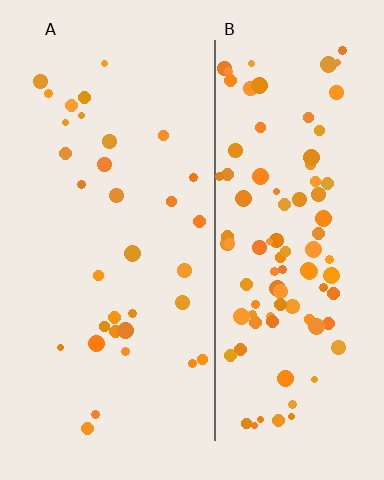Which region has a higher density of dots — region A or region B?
B (the right).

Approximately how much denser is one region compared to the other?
Approximately 3.0× — region B over region A.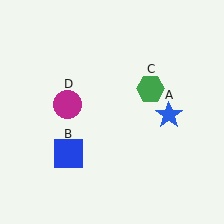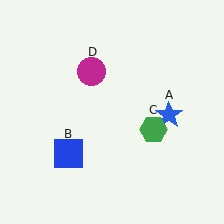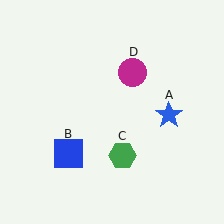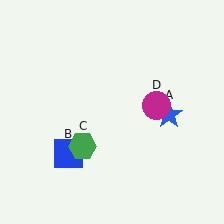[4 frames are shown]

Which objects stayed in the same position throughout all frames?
Blue star (object A) and blue square (object B) remained stationary.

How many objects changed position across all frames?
2 objects changed position: green hexagon (object C), magenta circle (object D).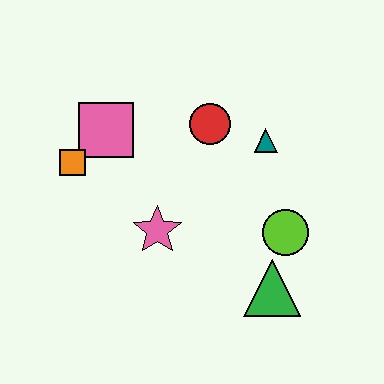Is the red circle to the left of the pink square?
No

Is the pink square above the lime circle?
Yes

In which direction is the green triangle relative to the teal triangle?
The green triangle is below the teal triangle.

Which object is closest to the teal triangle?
The red circle is closest to the teal triangle.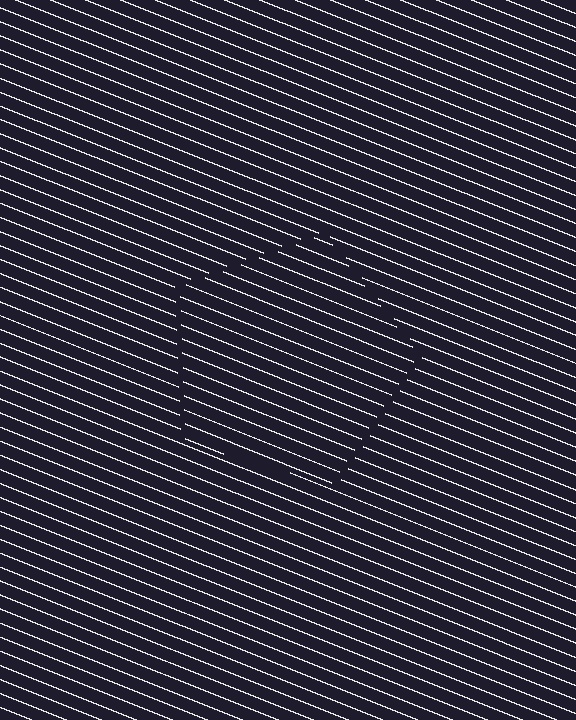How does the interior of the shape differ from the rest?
The interior of the shape contains the same grating, shifted by half a period — the contour is defined by the phase discontinuity where line-ends from the inner and outer gratings abut.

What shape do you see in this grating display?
An illusory pentagon. The interior of the shape contains the same grating, shifted by half a period — the contour is defined by the phase discontinuity where line-ends from the inner and outer gratings abut.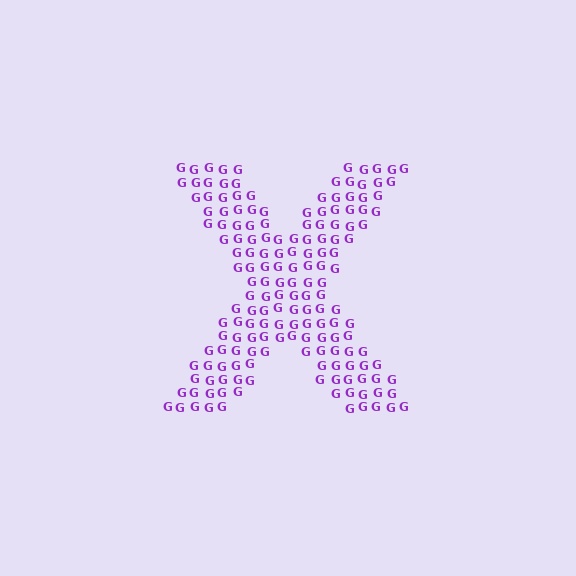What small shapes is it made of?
It is made of small letter G's.